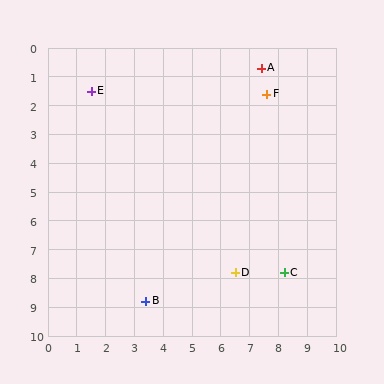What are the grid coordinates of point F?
Point F is at approximately (7.6, 1.6).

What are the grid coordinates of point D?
Point D is at approximately (6.5, 7.8).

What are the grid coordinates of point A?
Point A is at approximately (7.4, 0.7).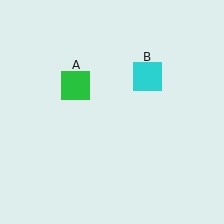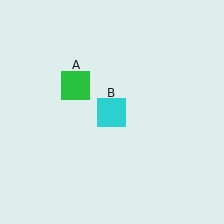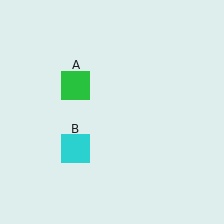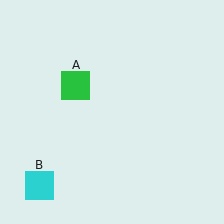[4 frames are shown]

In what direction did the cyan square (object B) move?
The cyan square (object B) moved down and to the left.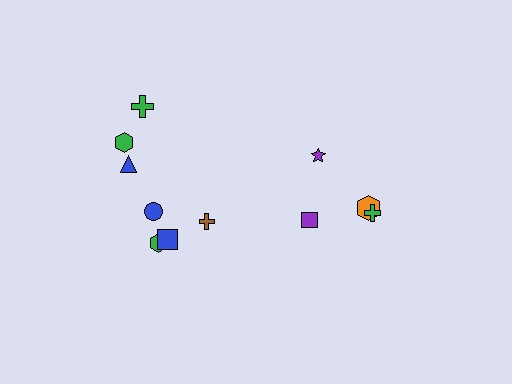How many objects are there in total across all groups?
There are 11 objects.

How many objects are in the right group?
There are 4 objects.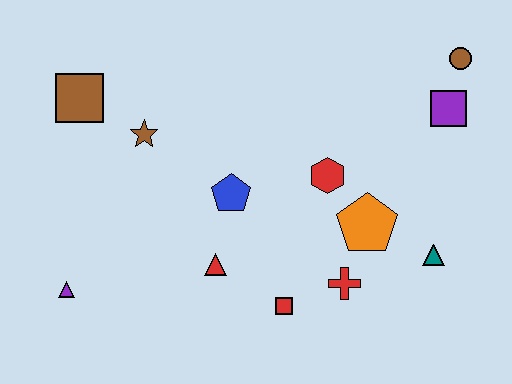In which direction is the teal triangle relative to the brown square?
The teal triangle is to the right of the brown square.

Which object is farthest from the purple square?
The purple triangle is farthest from the purple square.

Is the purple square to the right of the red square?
Yes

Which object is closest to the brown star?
The brown square is closest to the brown star.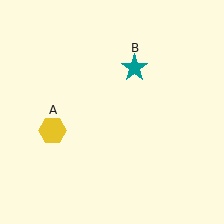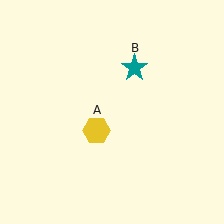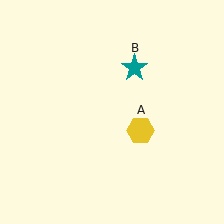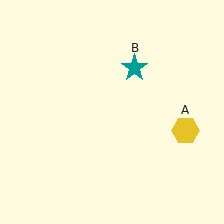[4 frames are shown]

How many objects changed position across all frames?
1 object changed position: yellow hexagon (object A).